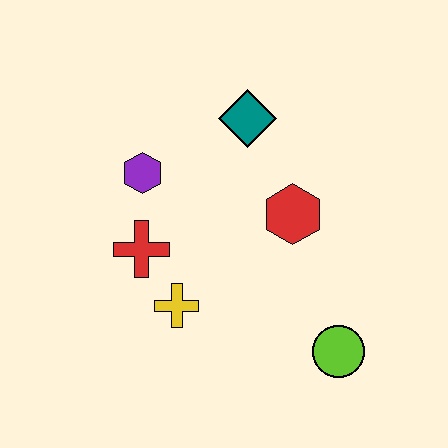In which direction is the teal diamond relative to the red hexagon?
The teal diamond is above the red hexagon.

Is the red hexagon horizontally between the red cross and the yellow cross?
No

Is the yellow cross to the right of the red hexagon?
No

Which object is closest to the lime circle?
The red hexagon is closest to the lime circle.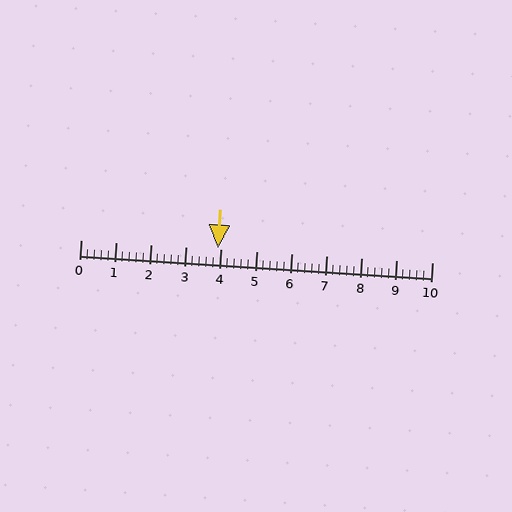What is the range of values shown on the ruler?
The ruler shows values from 0 to 10.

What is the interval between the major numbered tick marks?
The major tick marks are spaced 1 units apart.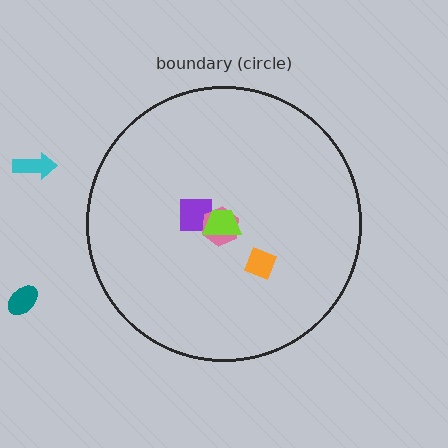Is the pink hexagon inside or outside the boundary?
Inside.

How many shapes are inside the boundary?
4 inside, 2 outside.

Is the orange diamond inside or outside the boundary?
Inside.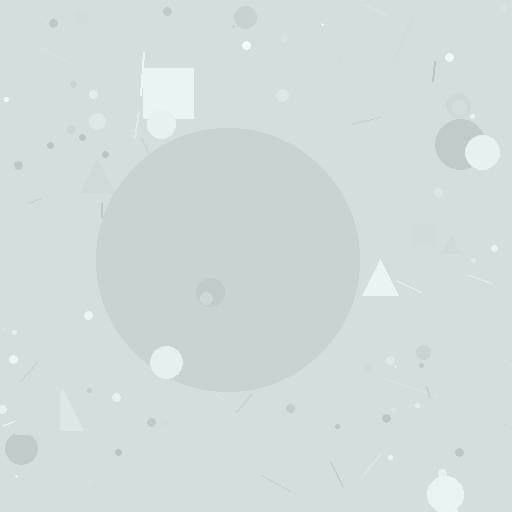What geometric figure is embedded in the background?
A circle is embedded in the background.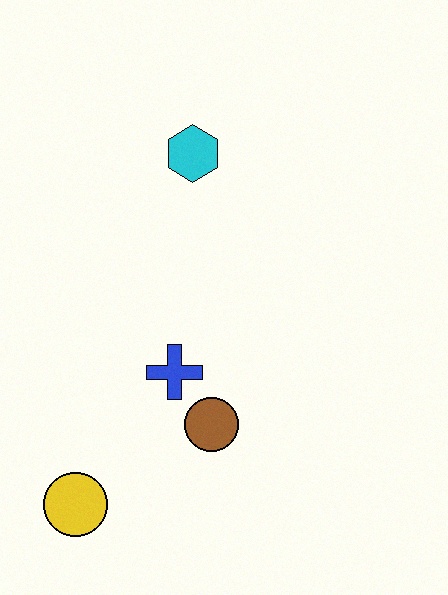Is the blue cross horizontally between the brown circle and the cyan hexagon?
No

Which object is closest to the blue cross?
The brown circle is closest to the blue cross.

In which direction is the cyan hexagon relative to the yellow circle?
The cyan hexagon is above the yellow circle.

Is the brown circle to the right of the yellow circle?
Yes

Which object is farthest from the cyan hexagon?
The yellow circle is farthest from the cyan hexagon.